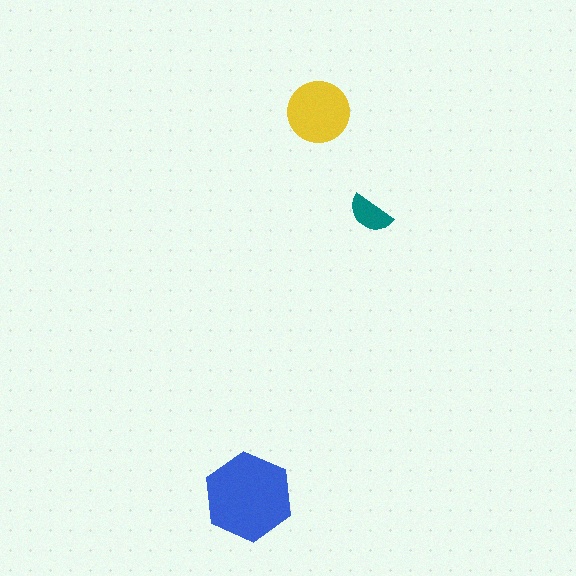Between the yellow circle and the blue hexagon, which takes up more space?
The blue hexagon.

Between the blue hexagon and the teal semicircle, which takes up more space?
The blue hexagon.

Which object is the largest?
The blue hexagon.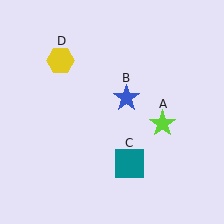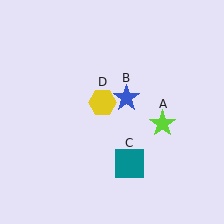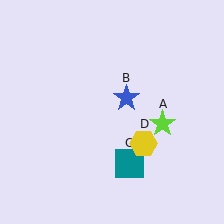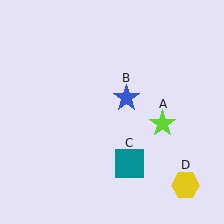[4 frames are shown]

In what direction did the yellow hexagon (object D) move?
The yellow hexagon (object D) moved down and to the right.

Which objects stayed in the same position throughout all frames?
Lime star (object A) and blue star (object B) and teal square (object C) remained stationary.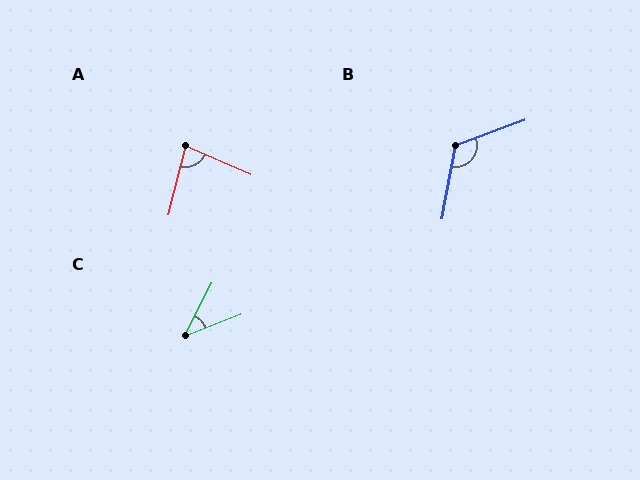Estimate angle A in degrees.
Approximately 81 degrees.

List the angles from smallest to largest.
C (42°), A (81°), B (120°).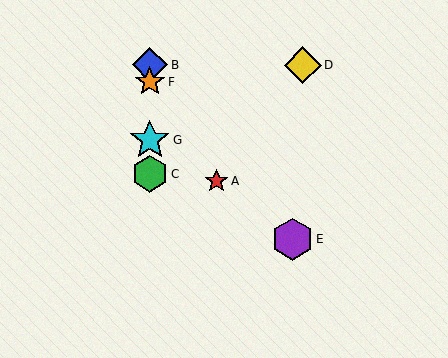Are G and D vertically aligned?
No, G is at x≈150 and D is at x≈303.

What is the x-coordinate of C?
Object C is at x≈150.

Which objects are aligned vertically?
Objects B, C, F, G are aligned vertically.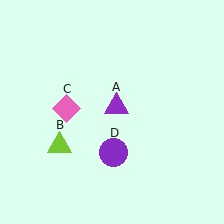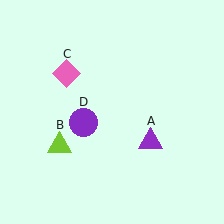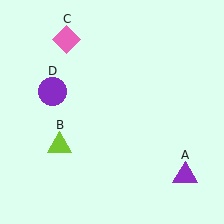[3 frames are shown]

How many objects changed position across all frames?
3 objects changed position: purple triangle (object A), pink diamond (object C), purple circle (object D).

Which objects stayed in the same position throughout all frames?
Lime triangle (object B) remained stationary.